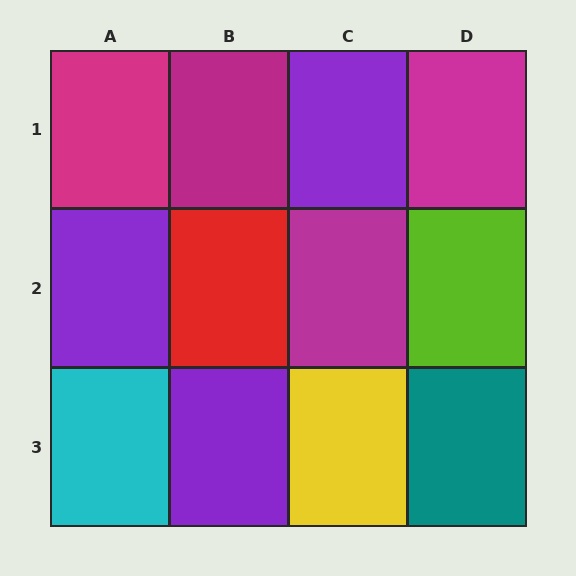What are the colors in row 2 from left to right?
Purple, red, magenta, lime.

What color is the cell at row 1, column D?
Magenta.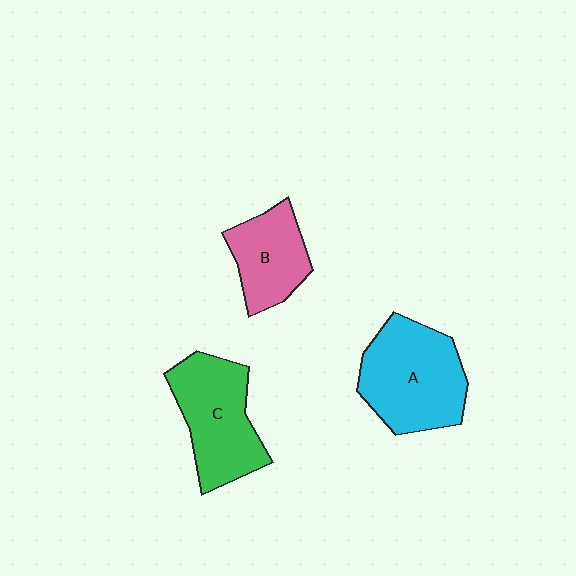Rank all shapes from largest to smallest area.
From largest to smallest: A (cyan), C (green), B (pink).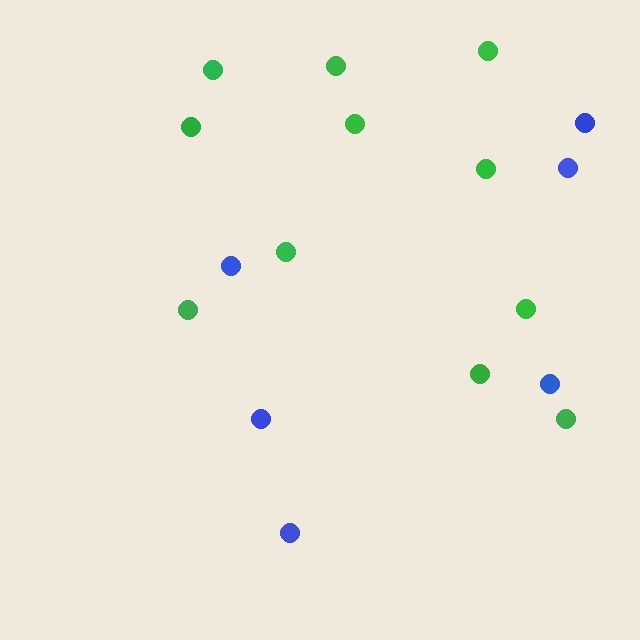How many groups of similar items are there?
There are 2 groups: one group of blue circles (6) and one group of green circles (11).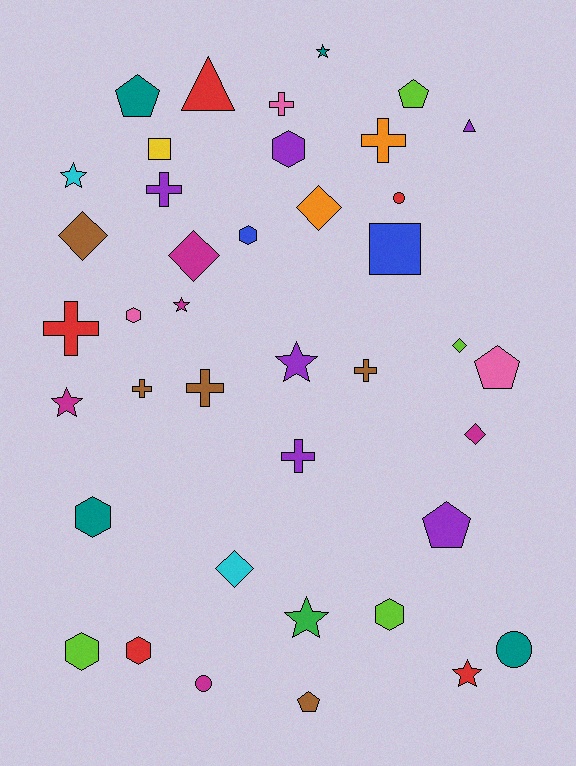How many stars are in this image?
There are 7 stars.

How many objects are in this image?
There are 40 objects.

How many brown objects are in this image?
There are 5 brown objects.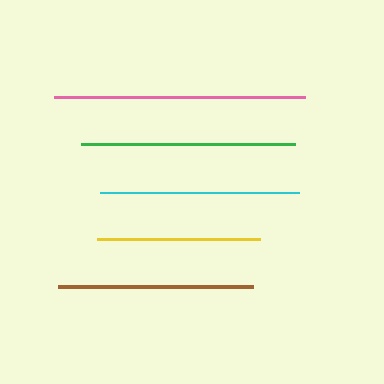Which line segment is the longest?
The pink line is the longest at approximately 251 pixels.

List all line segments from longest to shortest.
From longest to shortest: pink, green, cyan, brown, yellow.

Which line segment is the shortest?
The yellow line is the shortest at approximately 163 pixels.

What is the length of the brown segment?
The brown segment is approximately 195 pixels long.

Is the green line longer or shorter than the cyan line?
The green line is longer than the cyan line.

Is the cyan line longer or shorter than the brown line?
The cyan line is longer than the brown line.